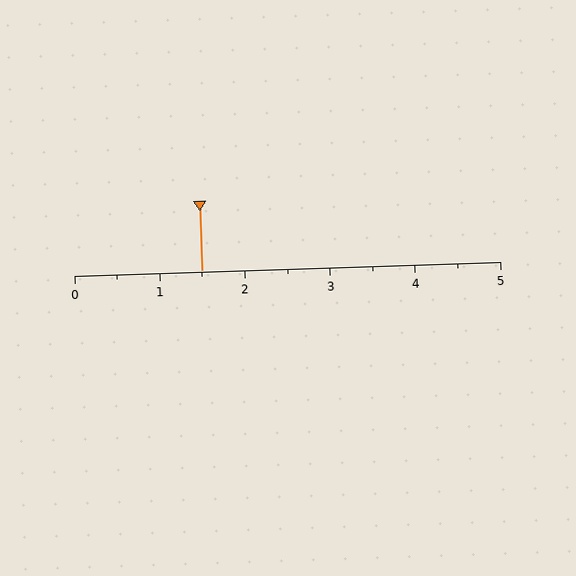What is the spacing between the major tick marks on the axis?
The major ticks are spaced 1 apart.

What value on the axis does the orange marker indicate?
The marker indicates approximately 1.5.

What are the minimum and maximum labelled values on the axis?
The axis runs from 0 to 5.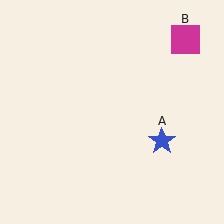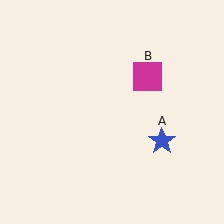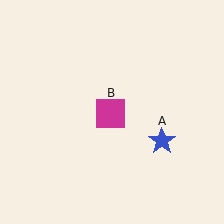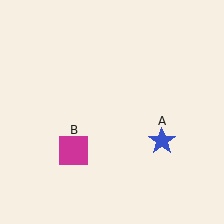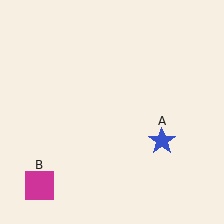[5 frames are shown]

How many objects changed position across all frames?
1 object changed position: magenta square (object B).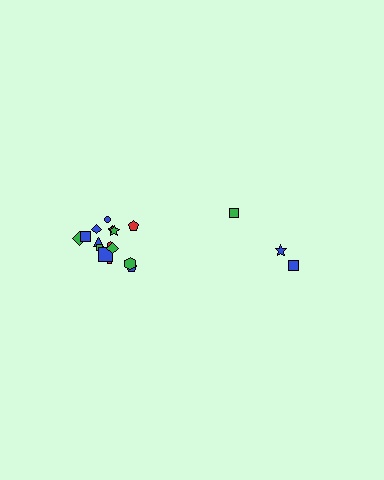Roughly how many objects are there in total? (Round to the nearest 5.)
Roughly 20 objects in total.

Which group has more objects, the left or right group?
The left group.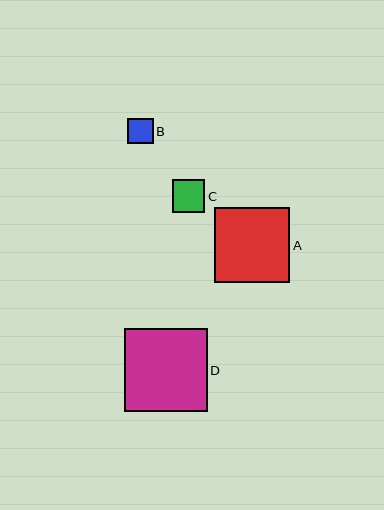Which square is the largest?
Square D is the largest with a size of approximately 83 pixels.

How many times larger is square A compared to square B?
Square A is approximately 3.0 times the size of square B.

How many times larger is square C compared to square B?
Square C is approximately 1.3 times the size of square B.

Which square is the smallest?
Square B is the smallest with a size of approximately 25 pixels.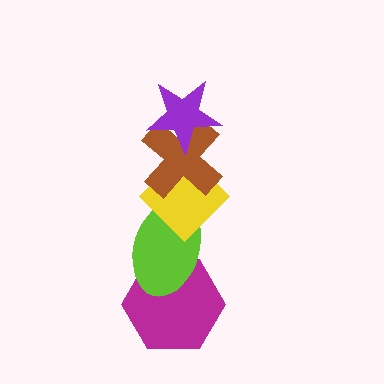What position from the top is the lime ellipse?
The lime ellipse is 4th from the top.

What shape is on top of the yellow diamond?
The brown cross is on top of the yellow diamond.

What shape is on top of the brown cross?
The purple star is on top of the brown cross.